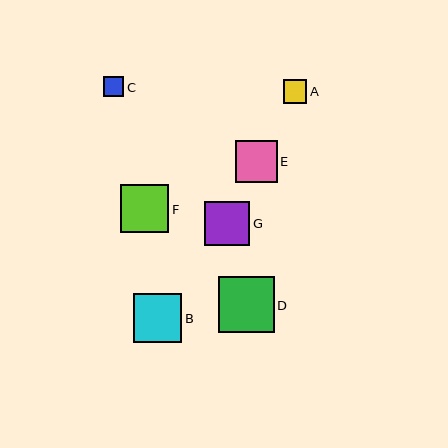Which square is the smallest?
Square C is the smallest with a size of approximately 20 pixels.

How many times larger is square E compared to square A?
Square E is approximately 1.8 times the size of square A.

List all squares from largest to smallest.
From largest to smallest: D, B, F, G, E, A, C.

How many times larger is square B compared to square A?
Square B is approximately 2.1 times the size of square A.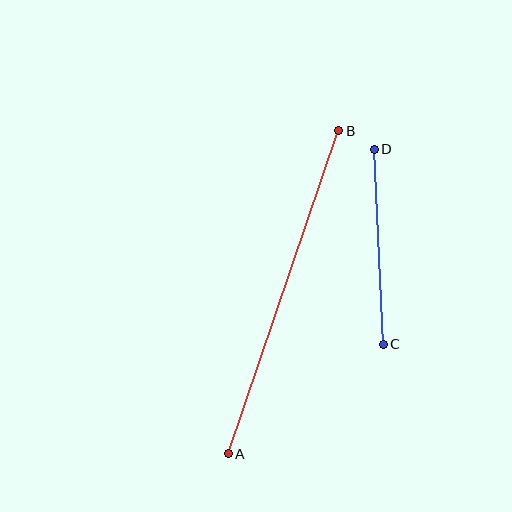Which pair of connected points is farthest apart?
Points A and B are farthest apart.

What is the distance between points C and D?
The distance is approximately 195 pixels.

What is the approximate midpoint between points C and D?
The midpoint is at approximately (379, 247) pixels.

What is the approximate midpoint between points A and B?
The midpoint is at approximately (283, 292) pixels.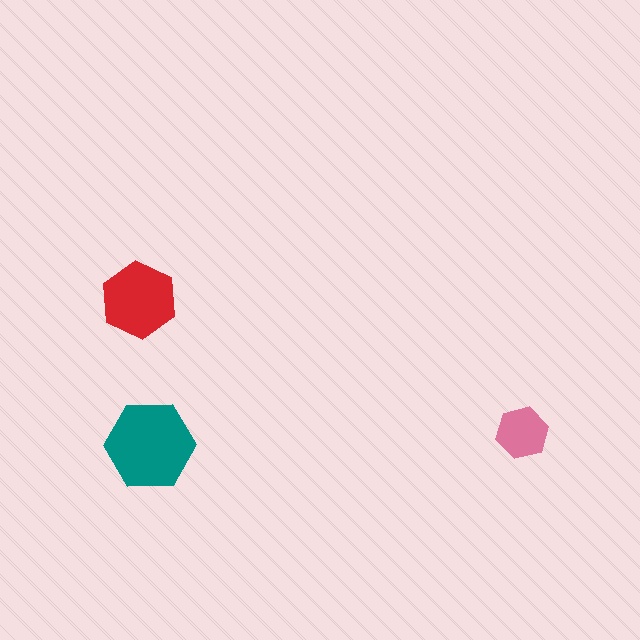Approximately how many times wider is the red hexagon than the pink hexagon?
About 1.5 times wider.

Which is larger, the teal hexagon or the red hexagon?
The teal one.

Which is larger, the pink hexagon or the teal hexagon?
The teal one.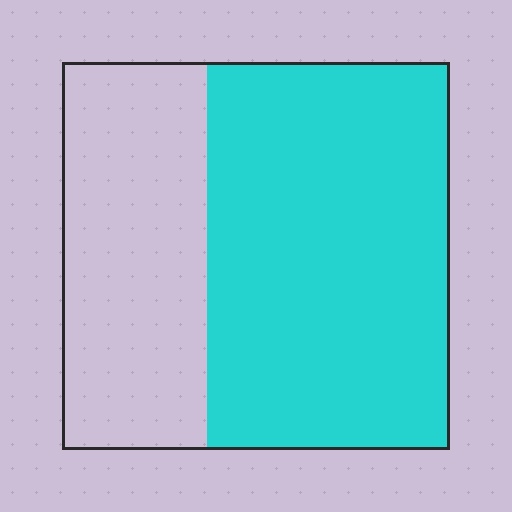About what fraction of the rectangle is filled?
About five eighths (5/8).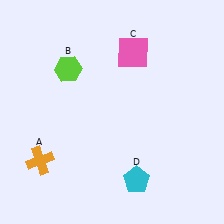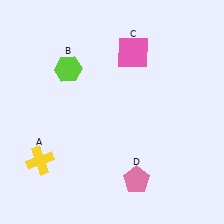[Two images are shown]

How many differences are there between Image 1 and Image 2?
There are 2 differences between the two images.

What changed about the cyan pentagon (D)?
In Image 1, D is cyan. In Image 2, it changed to pink.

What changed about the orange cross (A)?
In Image 1, A is orange. In Image 2, it changed to yellow.